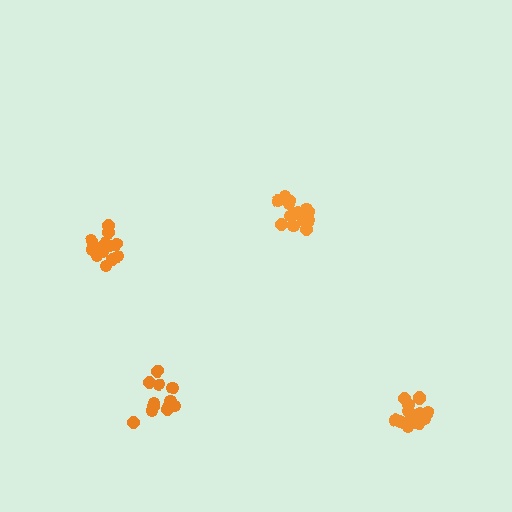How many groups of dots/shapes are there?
There are 4 groups.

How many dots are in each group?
Group 1: 14 dots, Group 2: 16 dots, Group 3: 14 dots, Group 4: 13 dots (57 total).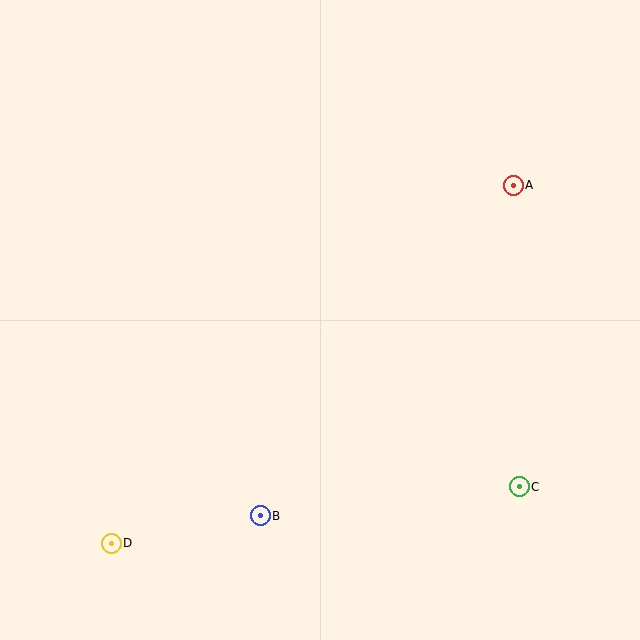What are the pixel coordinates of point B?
Point B is at (260, 516).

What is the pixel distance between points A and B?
The distance between A and B is 416 pixels.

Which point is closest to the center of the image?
Point B at (260, 516) is closest to the center.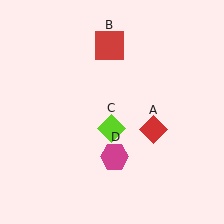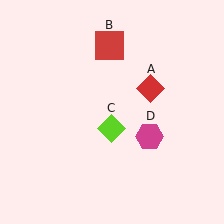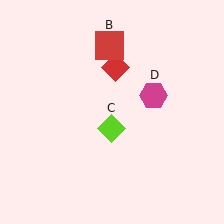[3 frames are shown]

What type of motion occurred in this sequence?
The red diamond (object A), magenta hexagon (object D) rotated counterclockwise around the center of the scene.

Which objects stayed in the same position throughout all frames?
Red square (object B) and lime diamond (object C) remained stationary.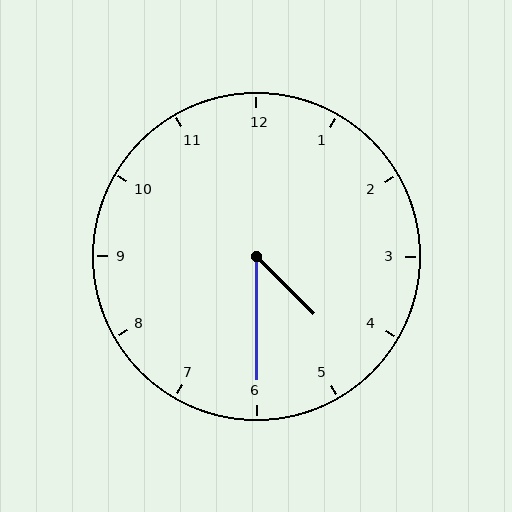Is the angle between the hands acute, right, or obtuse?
It is acute.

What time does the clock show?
4:30.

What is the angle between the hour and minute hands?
Approximately 45 degrees.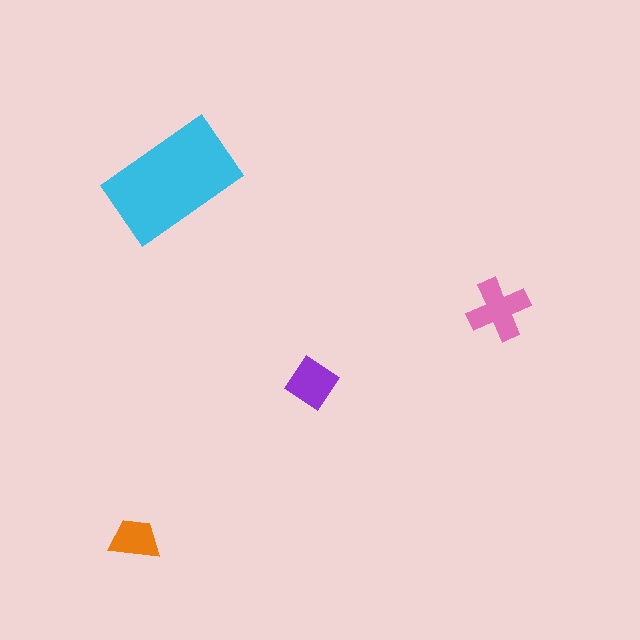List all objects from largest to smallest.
The cyan rectangle, the pink cross, the purple diamond, the orange trapezoid.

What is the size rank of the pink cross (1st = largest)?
2nd.